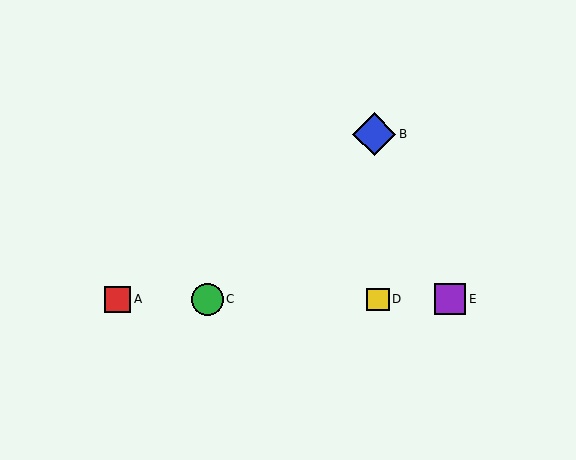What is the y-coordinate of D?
Object D is at y≈299.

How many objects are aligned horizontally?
4 objects (A, C, D, E) are aligned horizontally.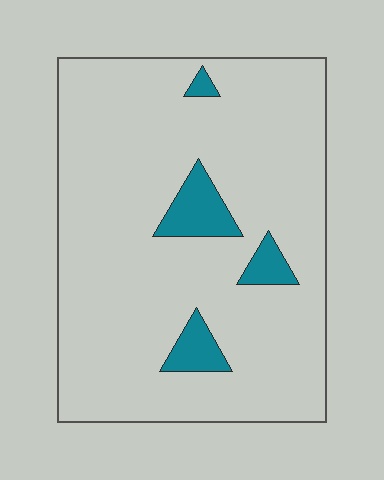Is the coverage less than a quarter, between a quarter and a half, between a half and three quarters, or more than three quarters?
Less than a quarter.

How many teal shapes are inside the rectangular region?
4.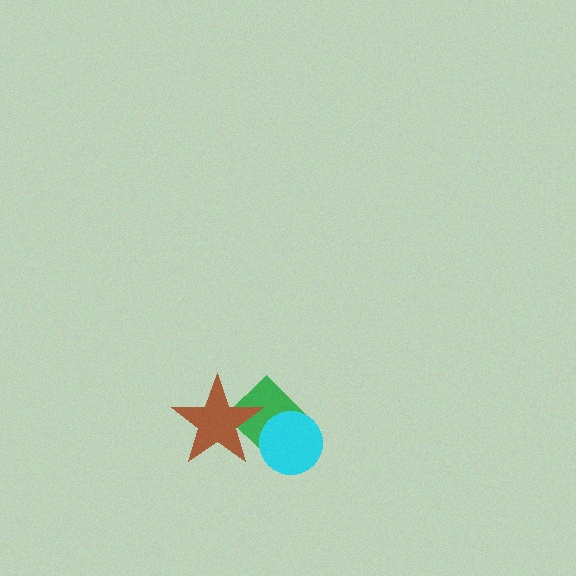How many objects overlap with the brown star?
1 object overlaps with the brown star.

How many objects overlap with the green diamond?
2 objects overlap with the green diamond.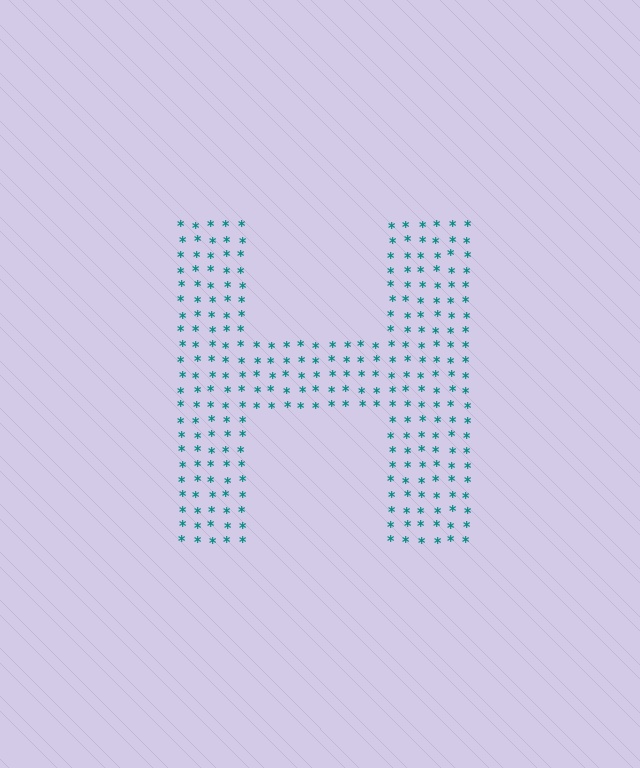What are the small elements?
The small elements are asterisks.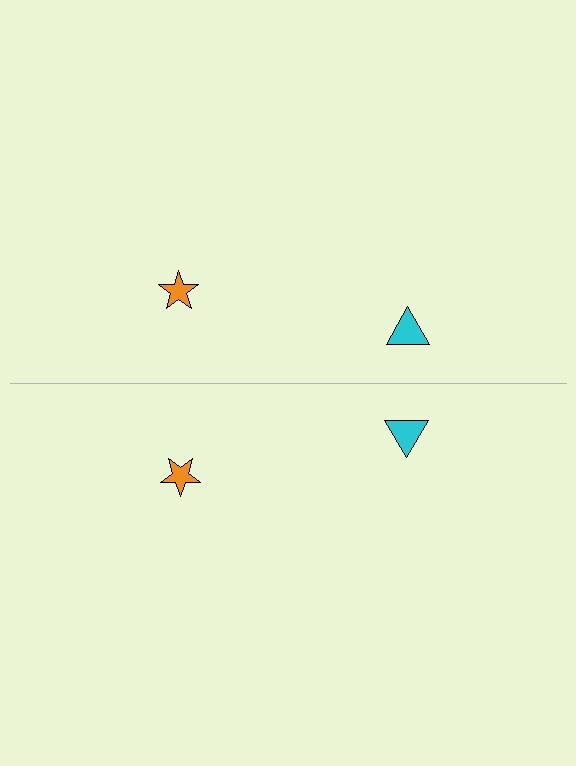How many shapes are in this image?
There are 4 shapes in this image.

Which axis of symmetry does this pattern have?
The pattern has a horizontal axis of symmetry running through the center of the image.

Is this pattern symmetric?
Yes, this pattern has bilateral (reflection) symmetry.